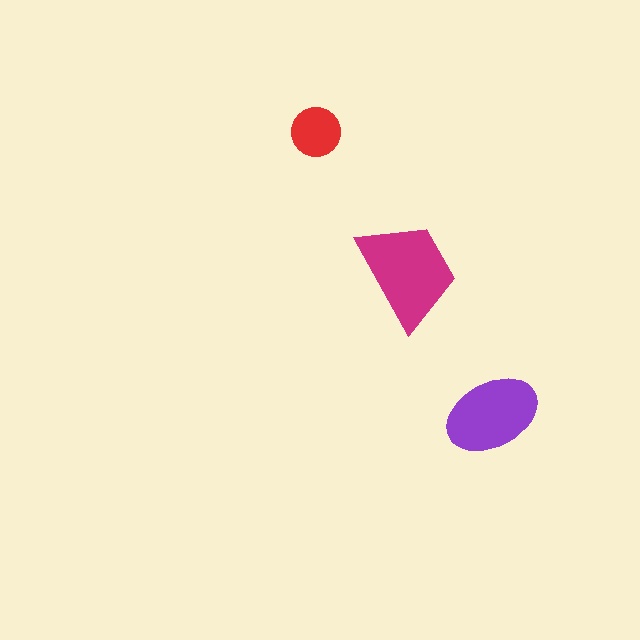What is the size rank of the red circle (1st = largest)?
3rd.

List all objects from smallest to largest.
The red circle, the purple ellipse, the magenta trapezoid.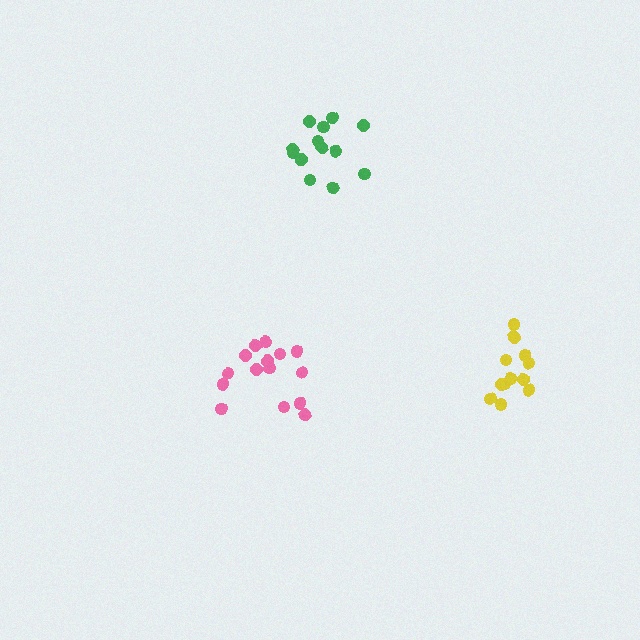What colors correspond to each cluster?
The clusters are colored: pink, green, yellow.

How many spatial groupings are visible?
There are 3 spatial groupings.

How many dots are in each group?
Group 1: 15 dots, Group 2: 13 dots, Group 3: 13 dots (41 total).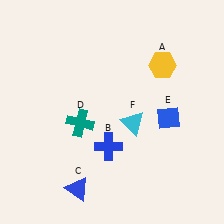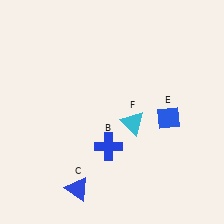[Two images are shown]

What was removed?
The yellow hexagon (A), the teal cross (D) were removed in Image 2.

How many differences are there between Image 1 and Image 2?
There are 2 differences between the two images.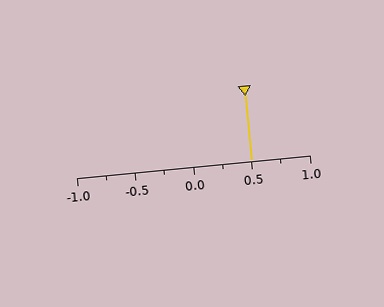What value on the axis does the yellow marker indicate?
The marker indicates approximately 0.5.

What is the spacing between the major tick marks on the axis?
The major ticks are spaced 0.5 apart.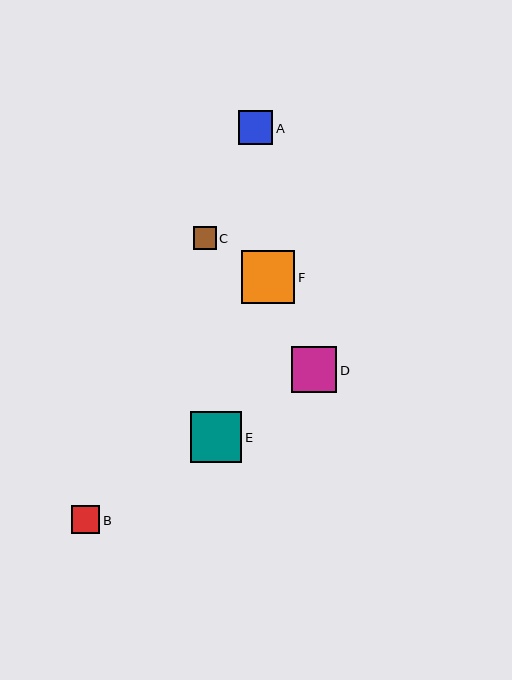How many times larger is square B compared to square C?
Square B is approximately 1.2 times the size of square C.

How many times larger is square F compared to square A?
Square F is approximately 1.5 times the size of square A.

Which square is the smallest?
Square C is the smallest with a size of approximately 23 pixels.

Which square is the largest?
Square F is the largest with a size of approximately 53 pixels.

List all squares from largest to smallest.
From largest to smallest: F, E, D, A, B, C.